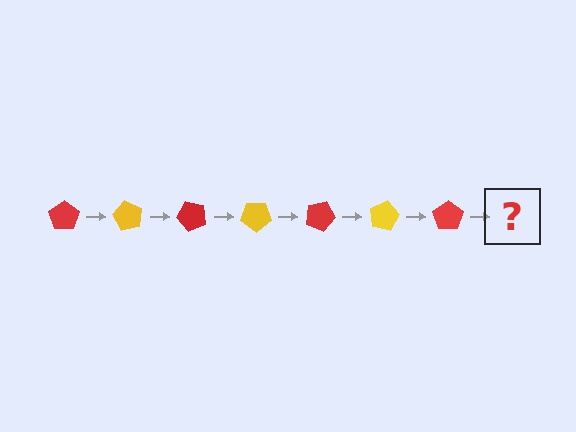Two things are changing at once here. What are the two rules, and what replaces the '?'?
The two rules are that it rotates 60 degrees each step and the color cycles through red and yellow. The '?' should be a yellow pentagon, rotated 420 degrees from the start.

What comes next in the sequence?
The next element should be a yellow pentagon, rotated 420 degrees from the start.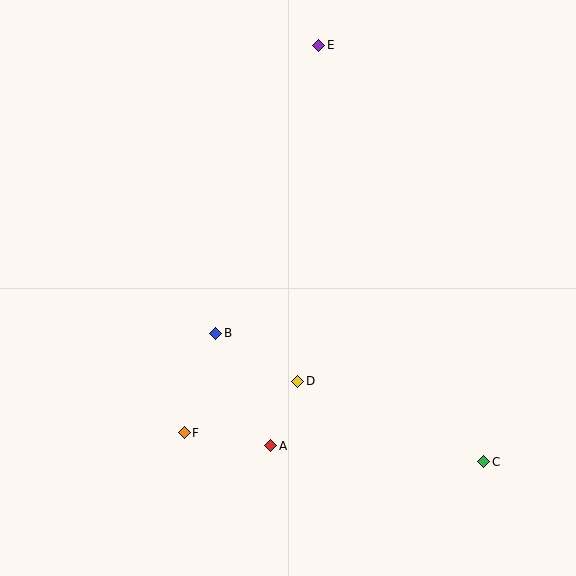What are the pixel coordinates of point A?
Point A is at (271, 446).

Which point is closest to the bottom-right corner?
Point C is closest to the bottom-right corner.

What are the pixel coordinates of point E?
Point E is at (319, 45).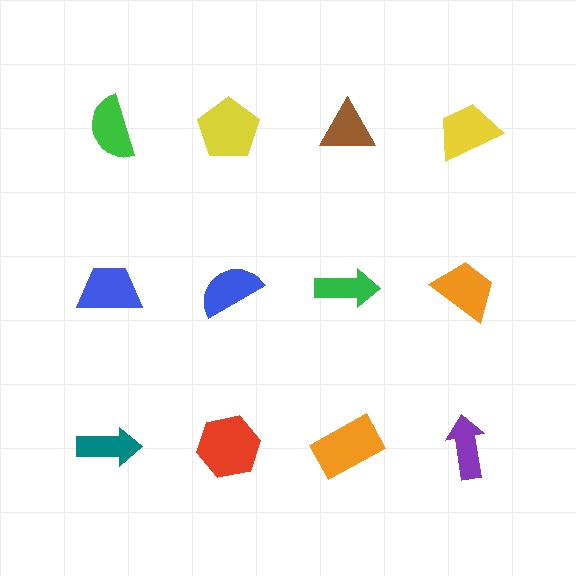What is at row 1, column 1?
A green semicircle.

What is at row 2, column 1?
A blue trapezoid.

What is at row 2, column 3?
A green arrow.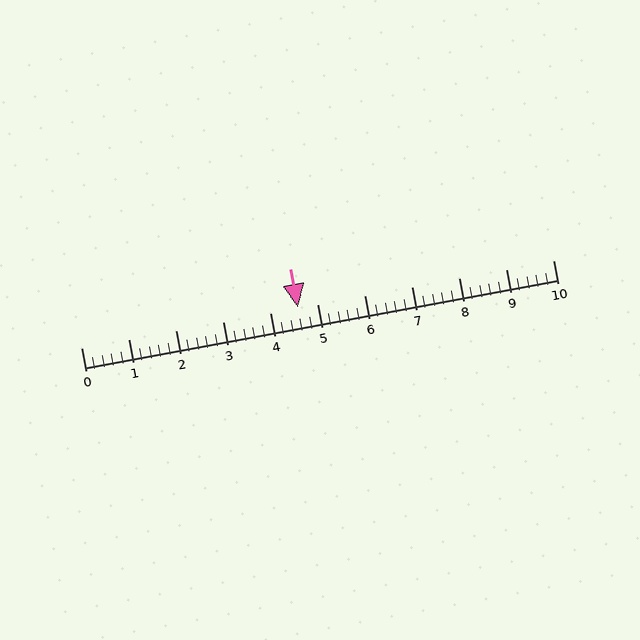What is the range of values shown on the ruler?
The ruler shows values from 0 to 10.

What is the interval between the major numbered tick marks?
The major tick marks are spaced 1 units apart.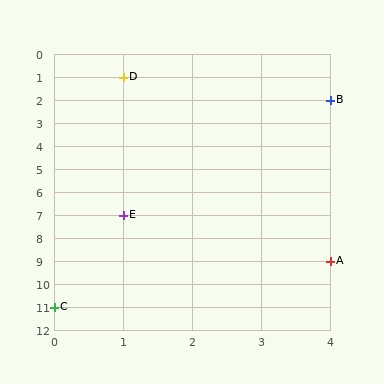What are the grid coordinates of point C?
Point C is at grid coordinates (0, 11).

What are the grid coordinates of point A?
Point A is at grid coordinates (4, 9).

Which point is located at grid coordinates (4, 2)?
Point B is at (4, 2).